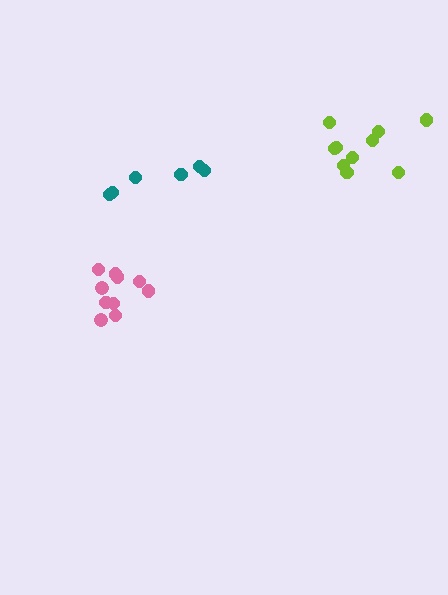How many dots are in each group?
Group 1: 6 dots, Group 2: 10 dots, Group 3: 10 dots (26 total).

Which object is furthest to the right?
The lime cluster is rightmost.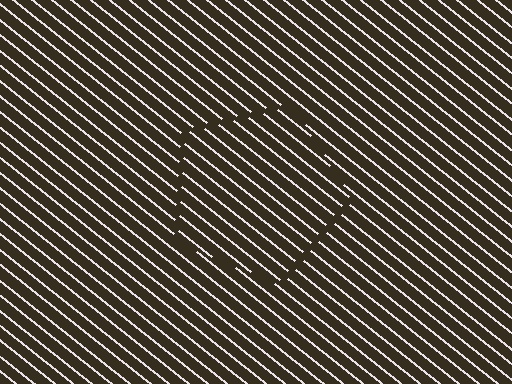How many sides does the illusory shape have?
5 sides — the line-ends trace a pentagon.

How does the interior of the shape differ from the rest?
The interior of the shape contains the same grating, shifted by half a period — the contour is defined by the phase discontinuity where line-ends from the inner and outer gratings abut.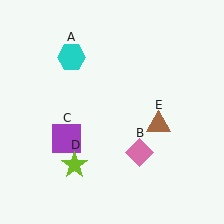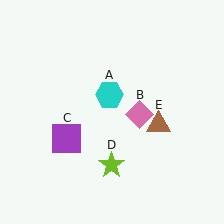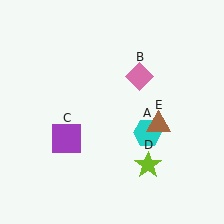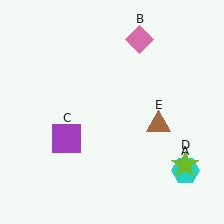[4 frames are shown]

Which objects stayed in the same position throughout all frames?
Purple square (object C) and brown triangle (object E) remained stationary.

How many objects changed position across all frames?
3 objects changed position: cyan hexagon (object A), pink diamond (object B), lime star (object D).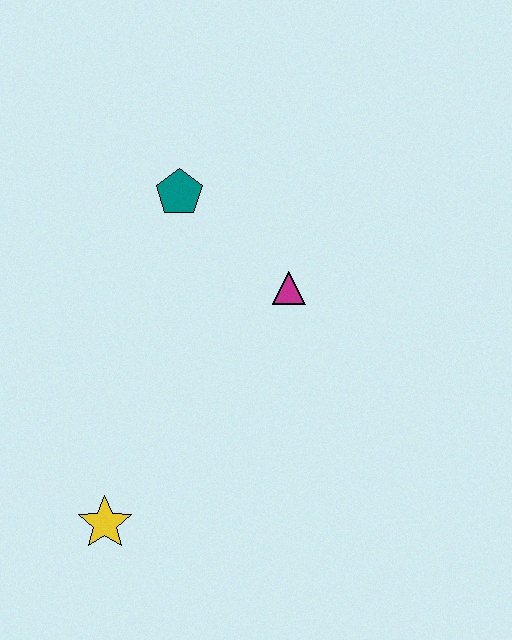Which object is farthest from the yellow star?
The teal pentagon is farthest from the yellow star.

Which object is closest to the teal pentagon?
The magenta triangle is closest to the teal pentagon.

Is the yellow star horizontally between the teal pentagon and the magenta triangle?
No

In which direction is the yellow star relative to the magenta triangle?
The yellow star is below the magenta triangle.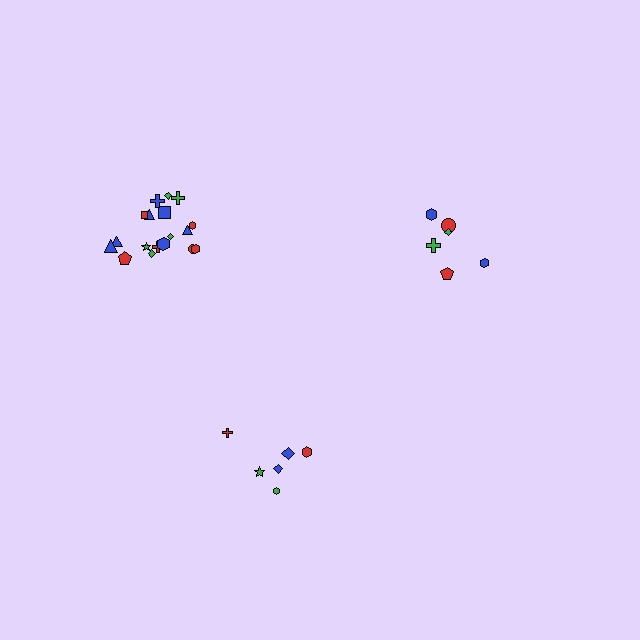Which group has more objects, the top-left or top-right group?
The top-left group.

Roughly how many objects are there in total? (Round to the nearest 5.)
Roughly 30 objects in total.